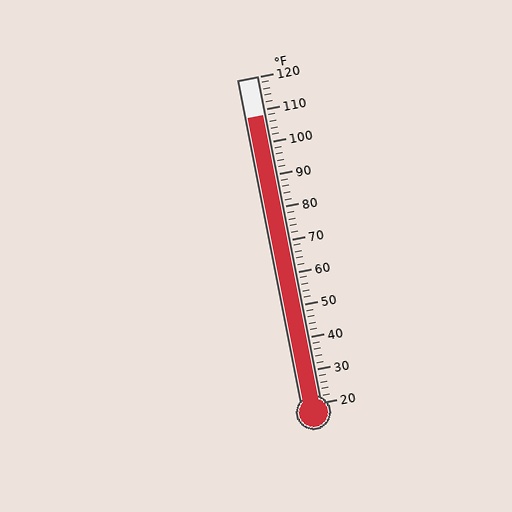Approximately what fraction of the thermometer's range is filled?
The thermometer is filled to approximately 90% of its range.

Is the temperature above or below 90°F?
The temperature is above 90°F.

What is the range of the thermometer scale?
The thermometer scale ranges from 20°F to 120°F.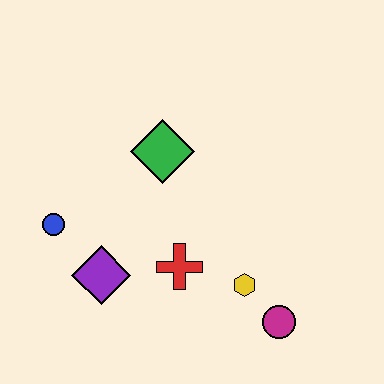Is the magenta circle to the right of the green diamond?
Yes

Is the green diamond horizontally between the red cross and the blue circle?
Yes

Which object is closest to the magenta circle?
The yellow hexagon is closest to the magenta circle.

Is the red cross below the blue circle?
Yes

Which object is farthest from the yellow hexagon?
The blue circle is farthest from the yellow hexagon.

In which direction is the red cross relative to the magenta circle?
The red cross is to the left of the magenta circle.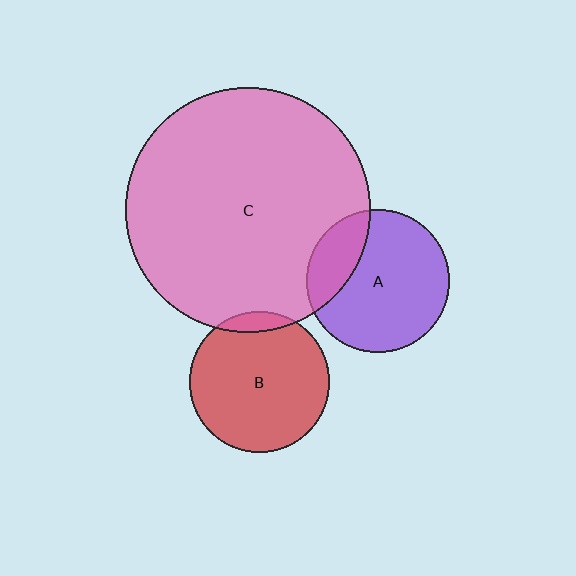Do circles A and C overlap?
Yes.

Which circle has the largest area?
Circle C (pink).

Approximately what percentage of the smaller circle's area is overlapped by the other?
Approximately 25%.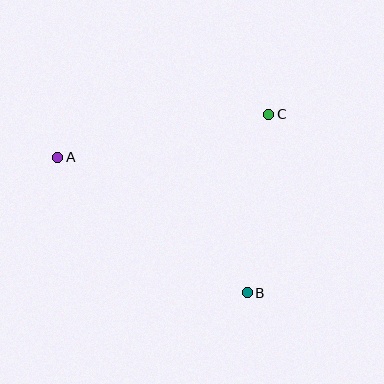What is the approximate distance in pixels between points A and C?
The distance between A and C is approximately 215 pixels.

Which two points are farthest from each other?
Points A and B are farthest from each other.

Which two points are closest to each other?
Points B and C are closest to each other.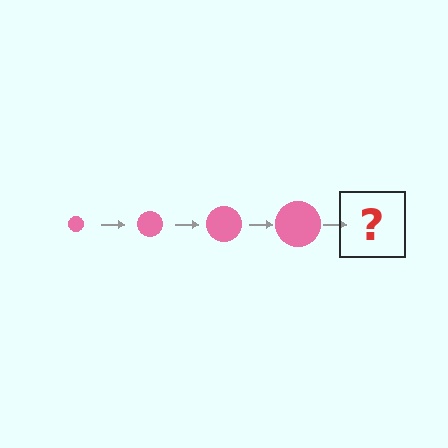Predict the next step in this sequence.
The next step is a pink circle, larger than the previous one.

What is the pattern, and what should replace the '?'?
The pattern is that the circle gets progressively larger each step. The '?' should be a pink circle, larger than the previous one.